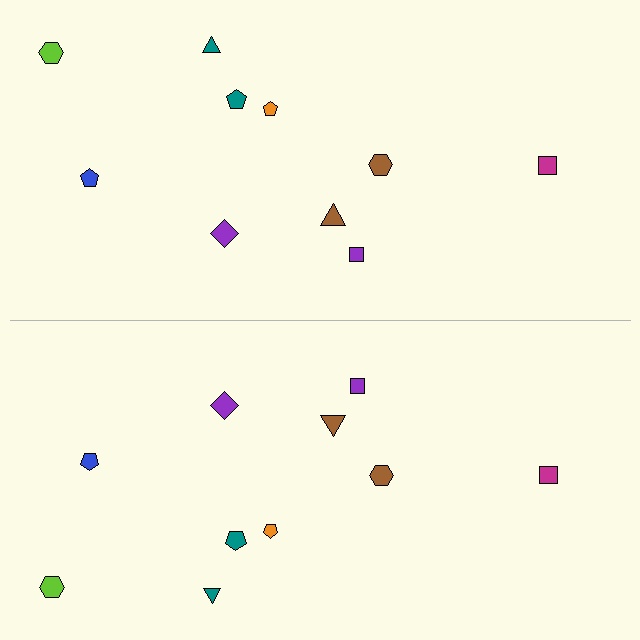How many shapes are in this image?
There are 20 shapes in this image.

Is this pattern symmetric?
Yes, this pattern has bilateral (reflection) symmetry.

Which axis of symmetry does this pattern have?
The pattern has a horizontal axis of symmetry running through the center of the image.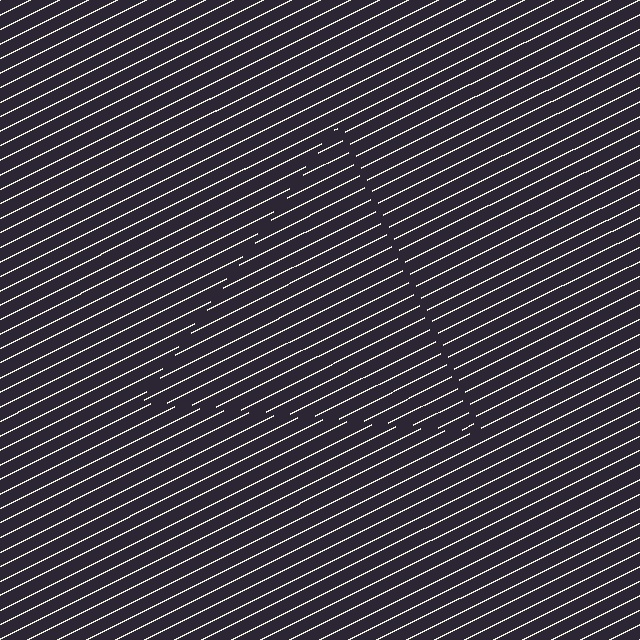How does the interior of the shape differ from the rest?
The interior of the shape contains the same grating, shifted by half a period — the contour is defined by the phase discontinuity where line-ends from the inner and outer gratings abut.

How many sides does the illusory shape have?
3 sides — the line-ends trace a triangle.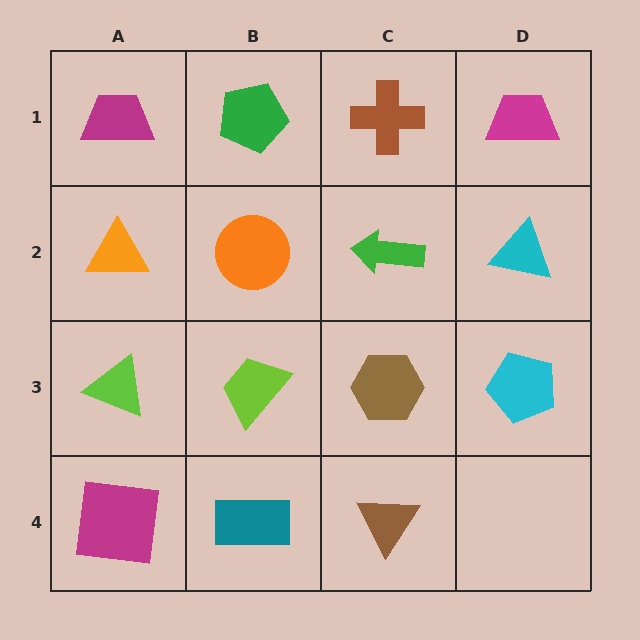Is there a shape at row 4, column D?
No, that cell is empty.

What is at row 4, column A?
A magenta square.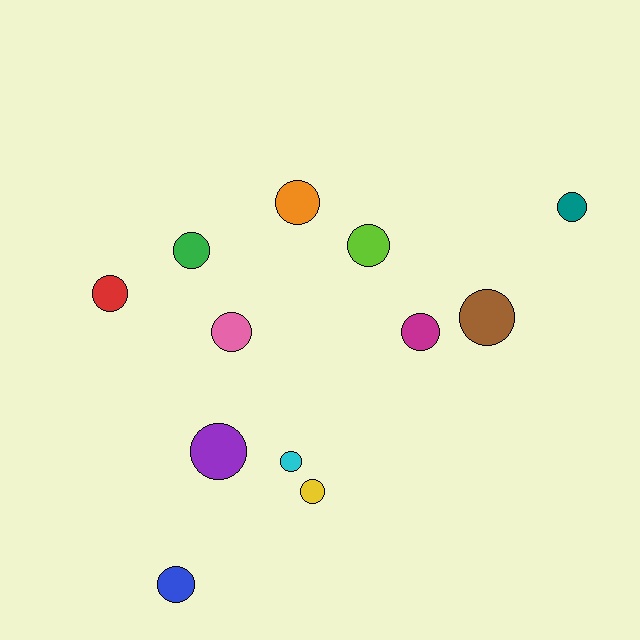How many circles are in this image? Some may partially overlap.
There are 12 circles.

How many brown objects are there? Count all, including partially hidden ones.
There is 1 brown object.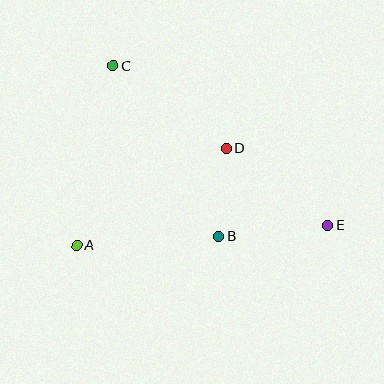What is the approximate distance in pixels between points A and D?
The distance between A and D is approximately 178 pixels.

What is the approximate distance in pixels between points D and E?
The distance between D and E is approximately 127 pixels.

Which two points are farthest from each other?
Points C and E are farthest from each other.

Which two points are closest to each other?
Points B and D are closest to each other.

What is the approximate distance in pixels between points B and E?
The distance between B and E is approximately 110 pixels.